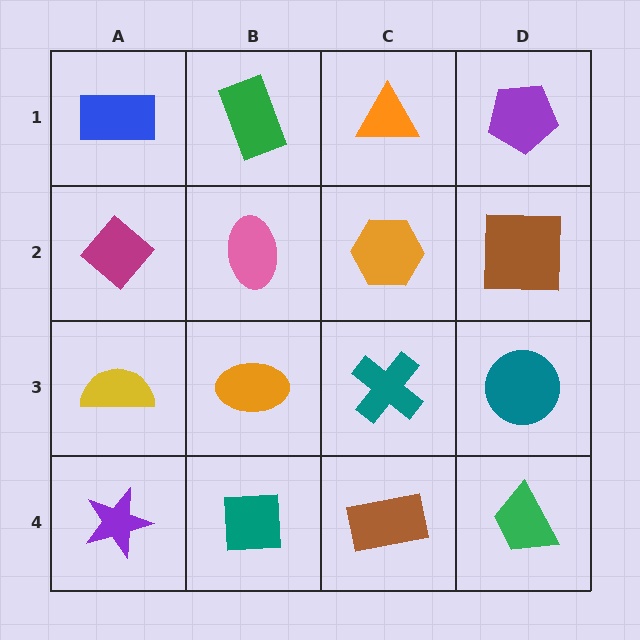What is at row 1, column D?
A purple pentagon.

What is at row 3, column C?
A teal cross.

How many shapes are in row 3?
4 shapes.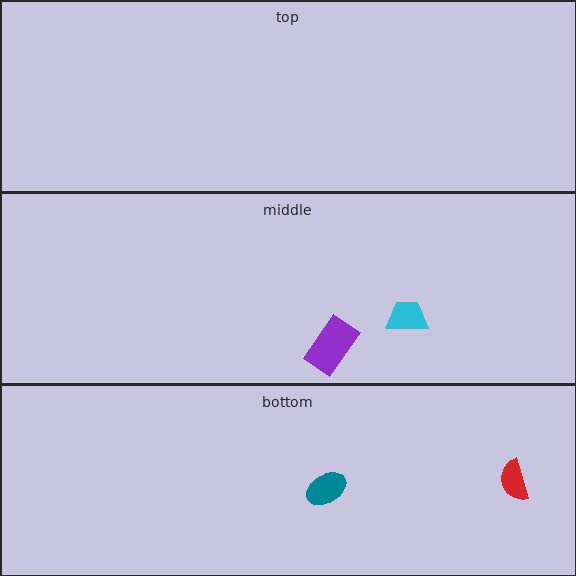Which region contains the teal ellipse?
The bottom region.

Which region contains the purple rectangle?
The middle region.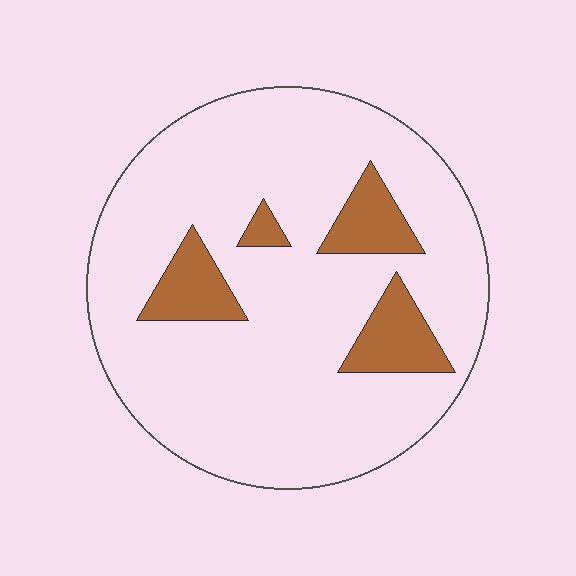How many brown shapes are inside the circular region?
4.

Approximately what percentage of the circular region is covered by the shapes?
Approximately 15%.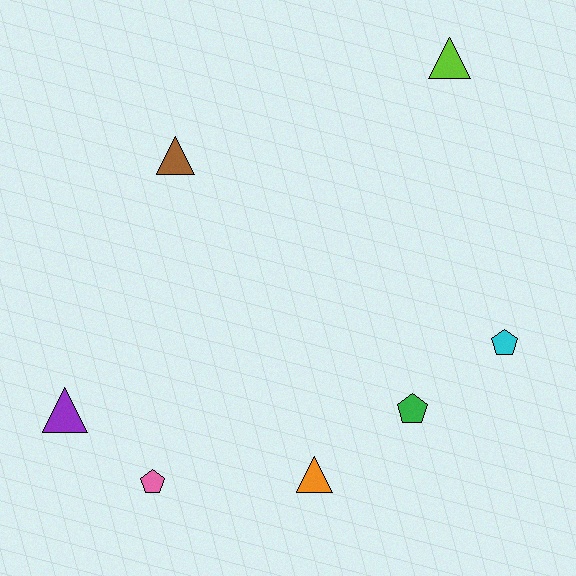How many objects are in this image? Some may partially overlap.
There are 7 objects.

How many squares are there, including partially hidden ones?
There are no squares.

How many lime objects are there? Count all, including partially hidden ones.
There is 1 lime object.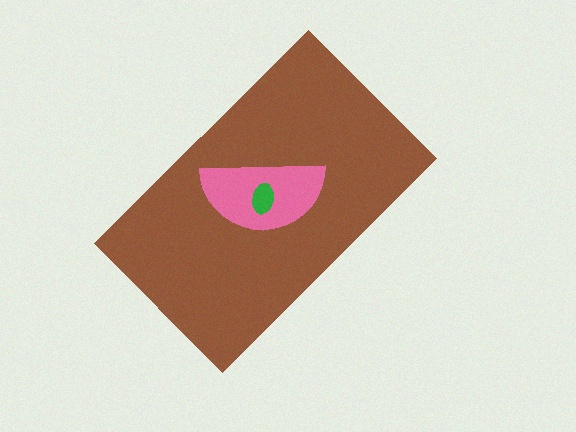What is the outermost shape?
The brown rectangle.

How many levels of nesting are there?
3.